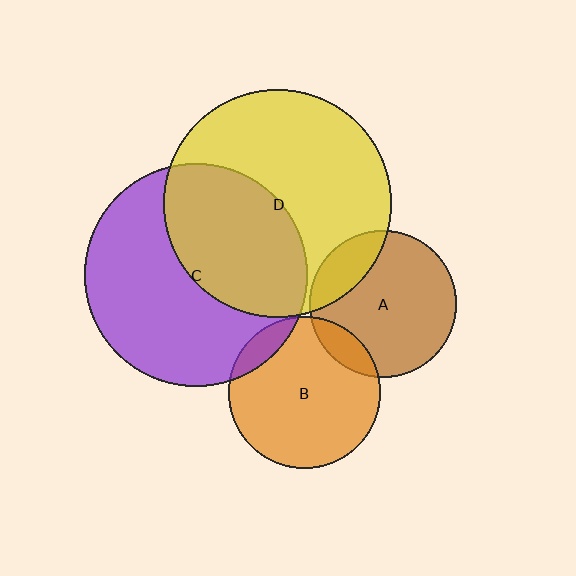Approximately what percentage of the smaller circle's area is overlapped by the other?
Approximately 10%.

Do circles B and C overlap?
Yes.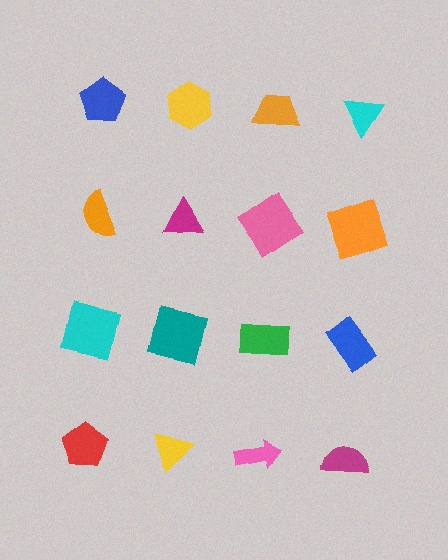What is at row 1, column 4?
A cyan triangle.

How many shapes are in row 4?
4 shapes.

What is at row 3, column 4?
A blue rectangle.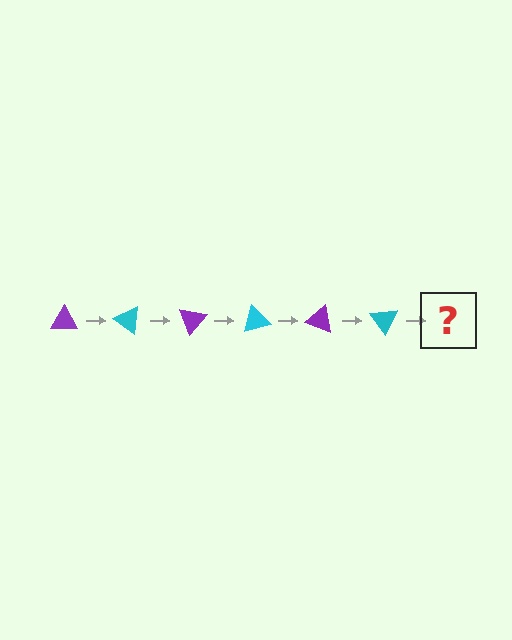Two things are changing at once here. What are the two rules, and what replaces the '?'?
The two rules are that it rotates 35 degrees each step and the color cycles through purple and cyan. The '?' should be a purple triangle, rotated 210 degrees from the start.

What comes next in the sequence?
The next element should be a purple triangle, rotated 210 degrees from the start.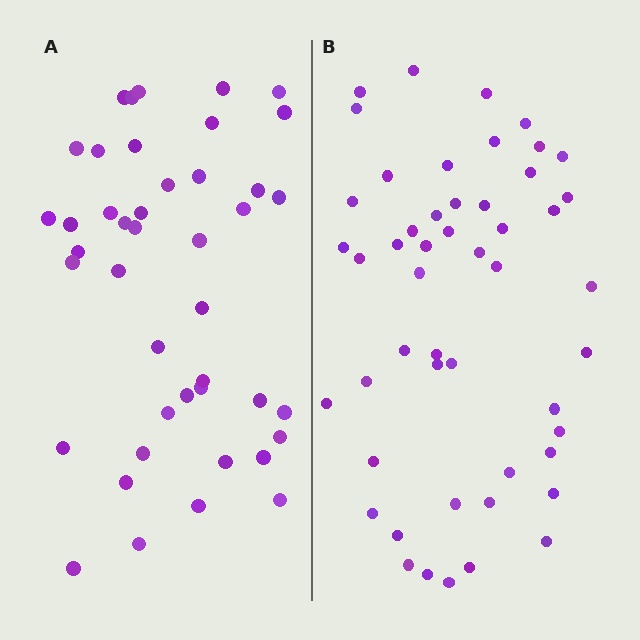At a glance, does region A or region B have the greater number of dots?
Region B (the right region) has more dots.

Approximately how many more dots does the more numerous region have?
Region B has roughly 8 or so more dots than region A.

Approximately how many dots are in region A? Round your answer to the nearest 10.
About 40 dots. (The exact count is 43, which rounds to 40.)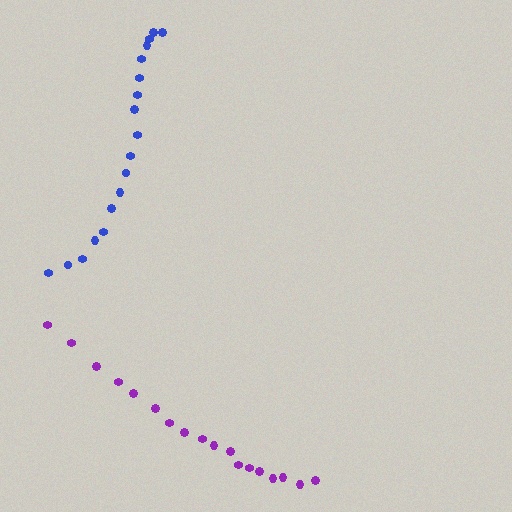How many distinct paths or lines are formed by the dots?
There are 2 distinct paths.